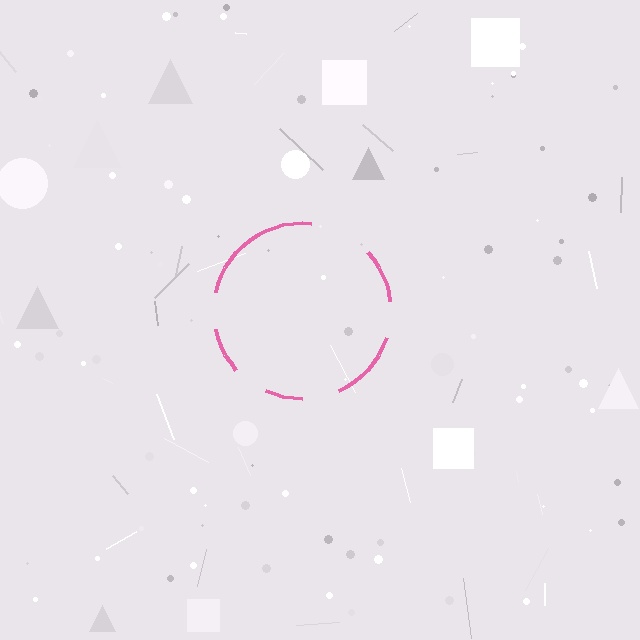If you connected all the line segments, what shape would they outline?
They would outline a circle.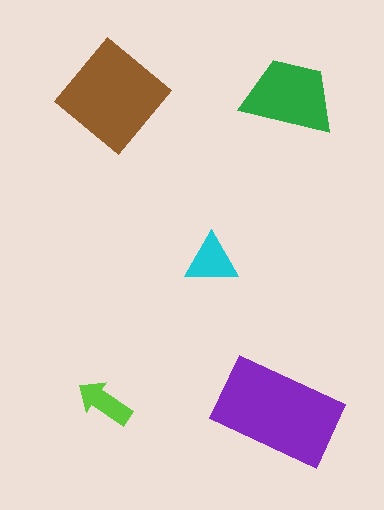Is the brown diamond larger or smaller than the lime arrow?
Larger.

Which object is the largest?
The purple rectangle.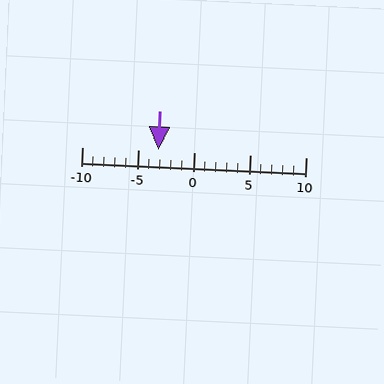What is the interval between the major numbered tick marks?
The major tick marks are spaced 5 units apart.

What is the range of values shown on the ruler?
The ruler shows values from -10 to 10.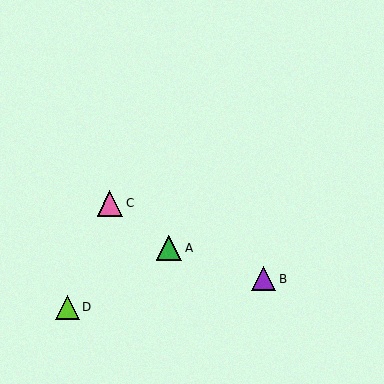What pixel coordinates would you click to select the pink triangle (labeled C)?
Click at (110, 203) to select the pink triangle C.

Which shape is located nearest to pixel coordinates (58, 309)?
The lime triangle (labeled D) at (67, 307) is nearest to that location.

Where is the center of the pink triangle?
The center of the pink triangle is at (110, 203).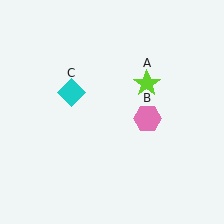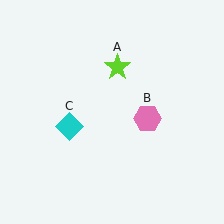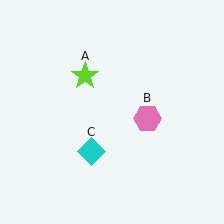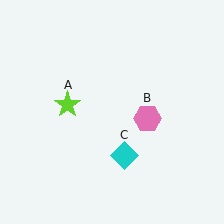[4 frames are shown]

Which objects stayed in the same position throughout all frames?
Pink hexagon (object B) remained stationary.